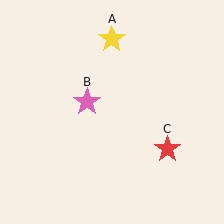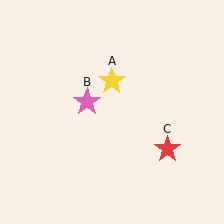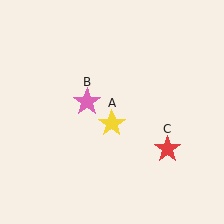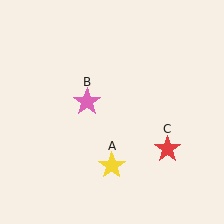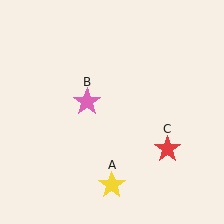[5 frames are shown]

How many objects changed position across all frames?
1 object changed position: yellow star (object A).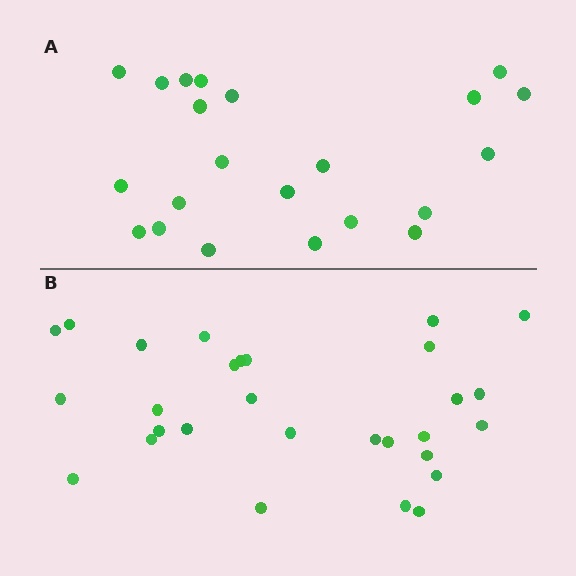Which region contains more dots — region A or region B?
Region B (the bottom region) has more dots.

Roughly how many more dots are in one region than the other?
Region B has roughly 8 or so more dots than region A.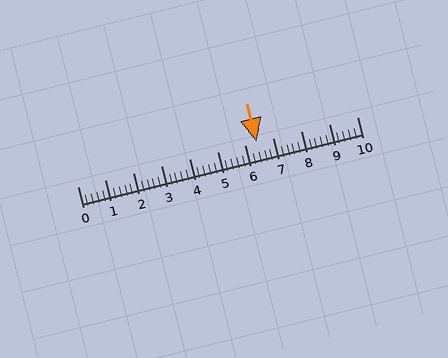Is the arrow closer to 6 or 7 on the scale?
The arrow is closer to 6.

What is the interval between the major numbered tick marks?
The major tick marks are spaced 1 units apart.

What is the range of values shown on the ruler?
The ruler shows values from 0 to 10.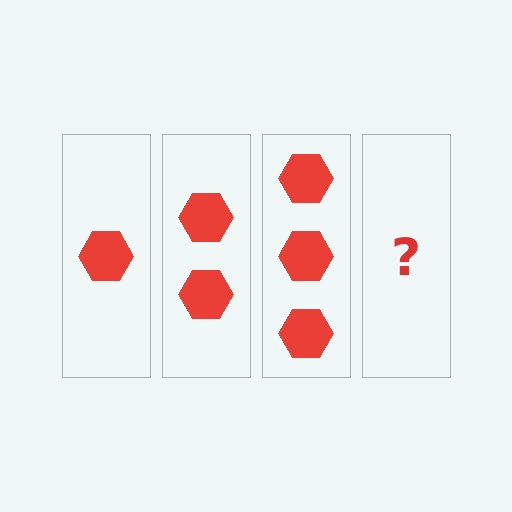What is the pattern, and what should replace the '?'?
The pattern is that each step adds one more hexagon. The '?' should be 4 hexagons.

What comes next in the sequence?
The next element should be 4 hexagons.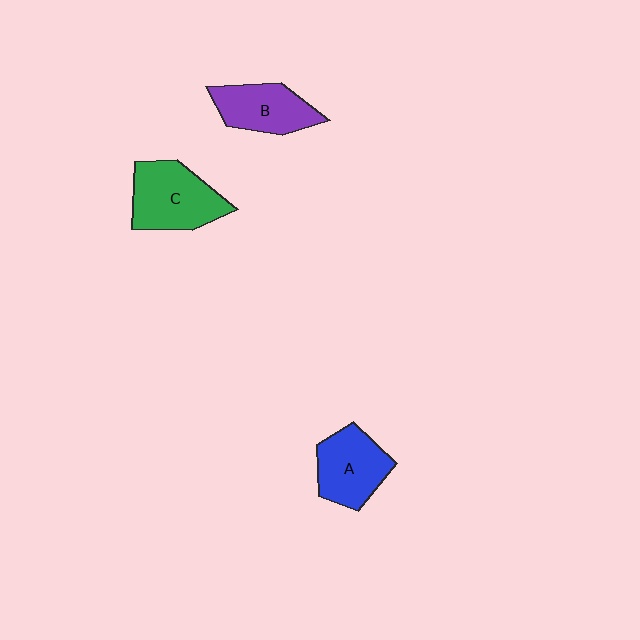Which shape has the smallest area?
Shape B (purple).